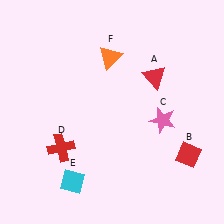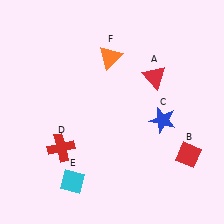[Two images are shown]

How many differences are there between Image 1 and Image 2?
There is 1 difference between the two images.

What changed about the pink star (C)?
In Image 1, C is pink. In Image 2, it changed to blue.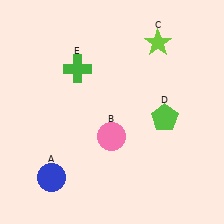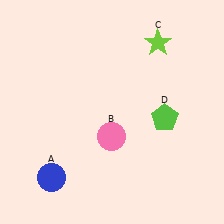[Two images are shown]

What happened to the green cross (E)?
The green cross (E) was removed in Image 2. It was in the top-left area of Image 1.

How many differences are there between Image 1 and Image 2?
There is 1 difference between the two images.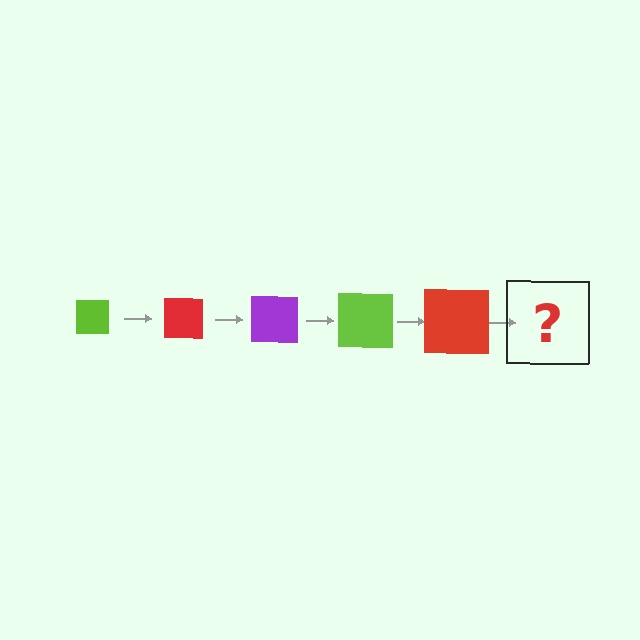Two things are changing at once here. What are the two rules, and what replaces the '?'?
The two rules are that the square grows larger each step and the color cycles through lime, red, and purple. The '?' should be a purple square, larger than the previous one.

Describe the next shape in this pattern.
It should be a purple square, larger than the previous one.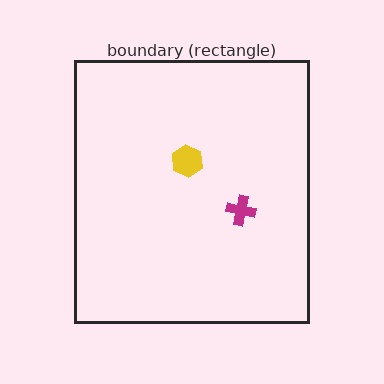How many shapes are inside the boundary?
2 inside, 0 outside.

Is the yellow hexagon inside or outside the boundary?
Inside.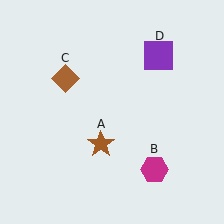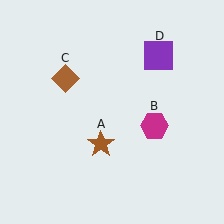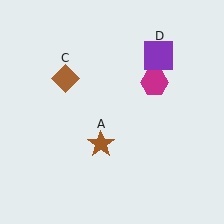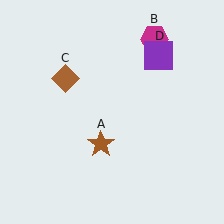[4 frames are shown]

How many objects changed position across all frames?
1 object changed position: magenta hexagon (object B).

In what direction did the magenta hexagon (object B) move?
The magenta hexagon (object B) moved up.